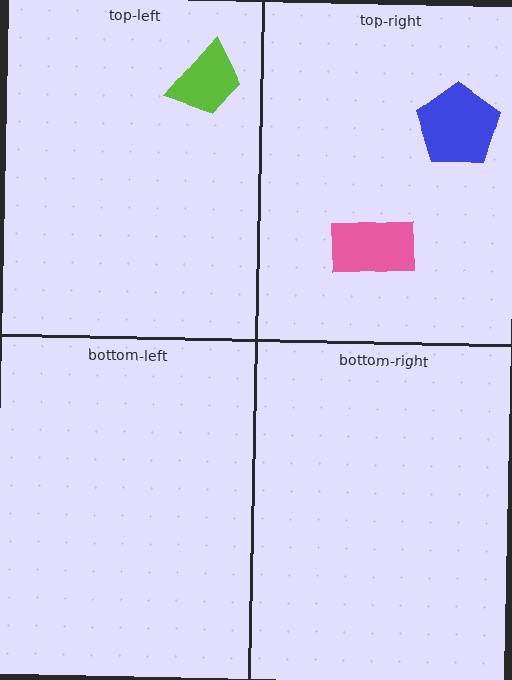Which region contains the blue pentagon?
The top-right region.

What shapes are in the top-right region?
The blue pentagon, the pink rectangle.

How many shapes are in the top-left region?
1.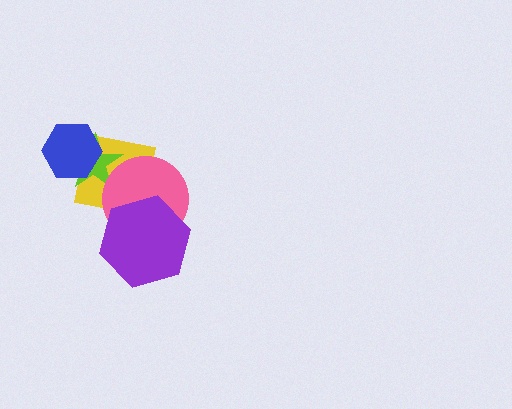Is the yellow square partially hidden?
Yes, it is partially covered by another shape.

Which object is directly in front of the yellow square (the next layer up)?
The lime star is directly in front of the yellow square.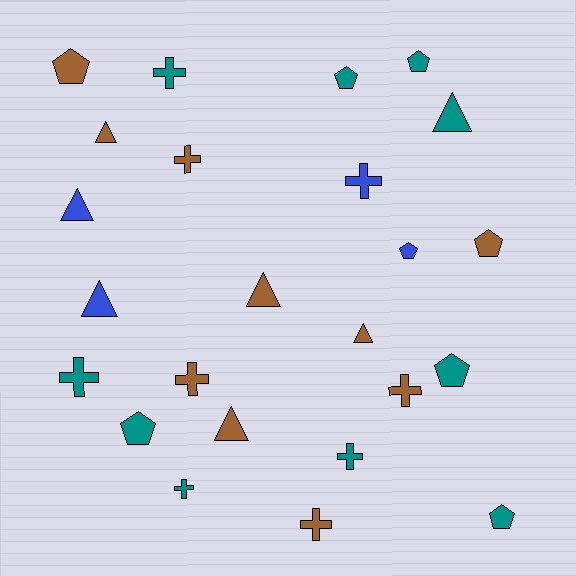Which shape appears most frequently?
Cross, with 9 objects.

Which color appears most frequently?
Brown, with 10 objects.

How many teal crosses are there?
There are 4 teal crosses.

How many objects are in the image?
There are 24 objects.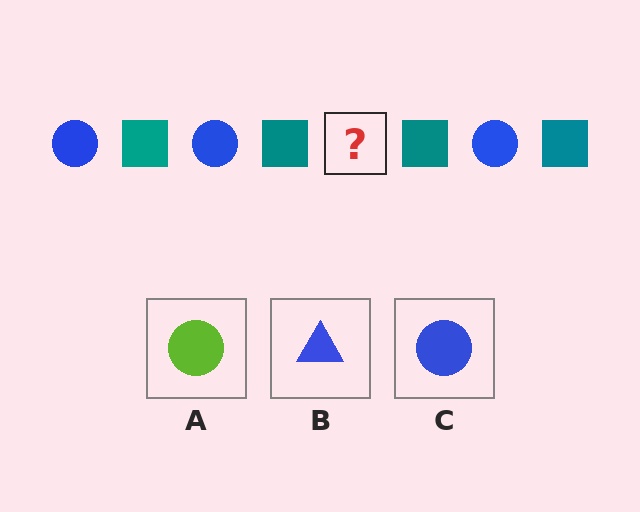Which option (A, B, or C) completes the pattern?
C.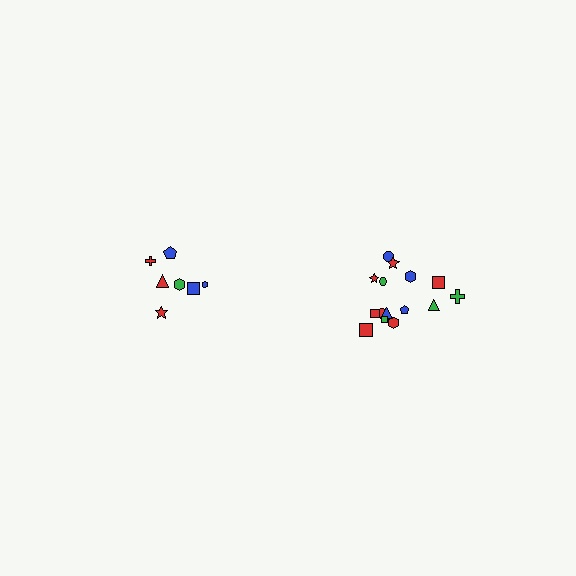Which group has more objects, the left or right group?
The right group.